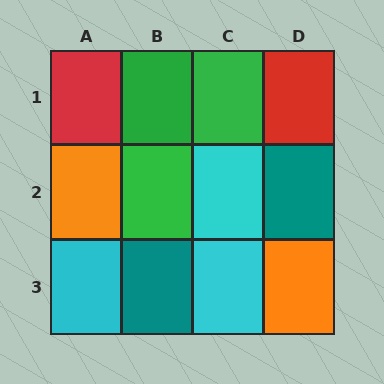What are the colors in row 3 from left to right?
Cyan, teal, cyan, orange.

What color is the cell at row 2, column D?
Teal.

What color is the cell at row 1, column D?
Red.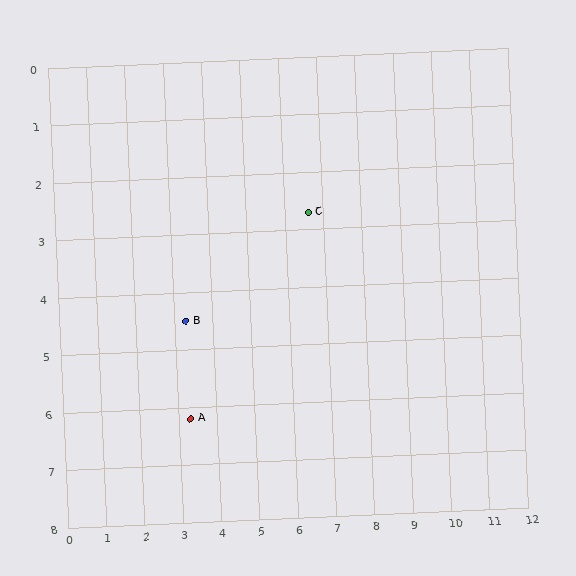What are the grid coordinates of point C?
Point C is at approximately (6.6, 2.7).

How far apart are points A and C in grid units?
Points A and C are about 4.8 grid units apart.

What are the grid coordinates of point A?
Point A is at approximately (3.3, 6.2).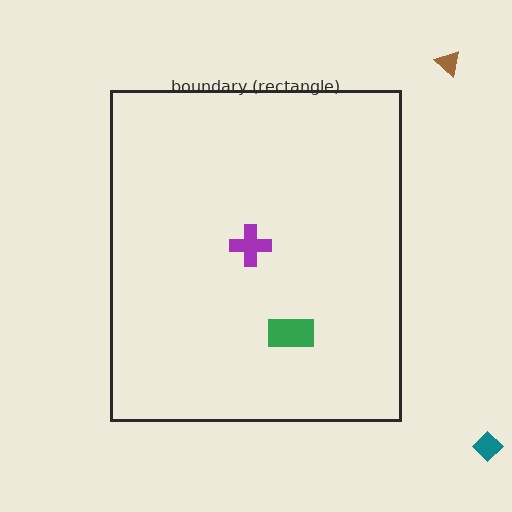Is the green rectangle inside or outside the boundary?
Inside.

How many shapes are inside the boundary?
2 inside, 2 outside.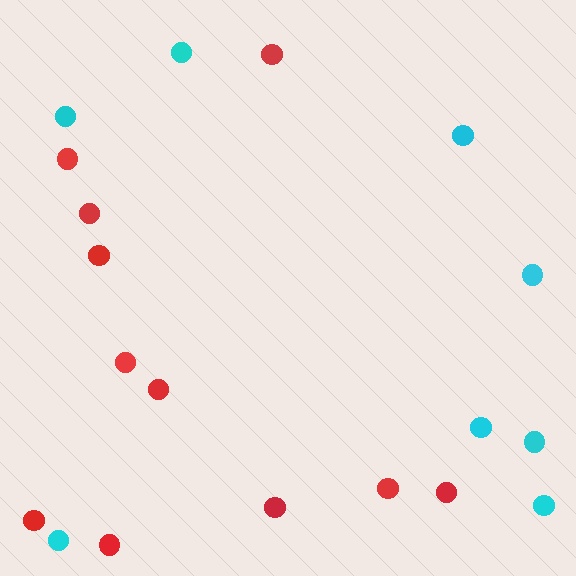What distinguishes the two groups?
There are 2 groups: one group of cyan circles (8) and one group of red circles (11).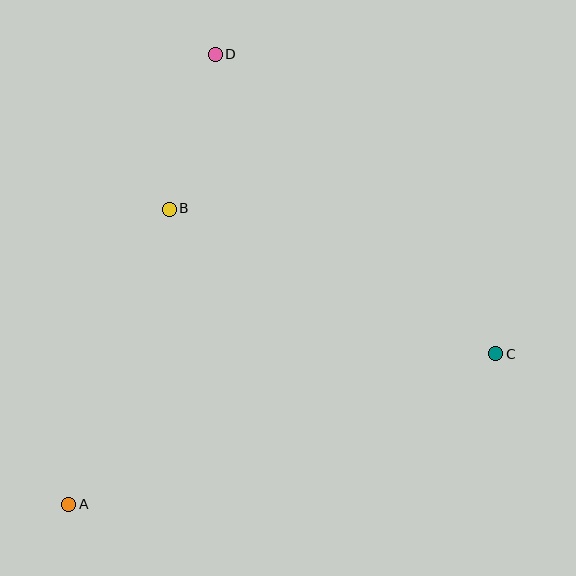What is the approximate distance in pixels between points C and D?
The distance between C and D is approximately 410 pixels.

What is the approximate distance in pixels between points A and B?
The distance between A and B is approximately 312 pixels.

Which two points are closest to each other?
Points B and D are closest to each other.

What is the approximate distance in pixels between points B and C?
The distance between B and C is approximately 357 pixels.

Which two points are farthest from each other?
Points A and D are farthest from each other.